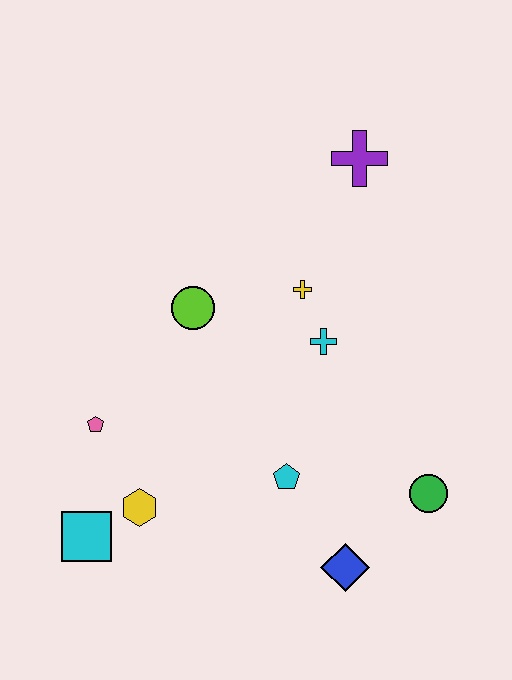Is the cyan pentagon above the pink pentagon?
No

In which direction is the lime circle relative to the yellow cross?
The lime circle is to the left of the yellow cross.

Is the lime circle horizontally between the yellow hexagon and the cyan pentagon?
Yes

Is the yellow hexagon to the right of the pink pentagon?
Yes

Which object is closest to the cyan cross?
The yellow cross is closest to the cyan cross.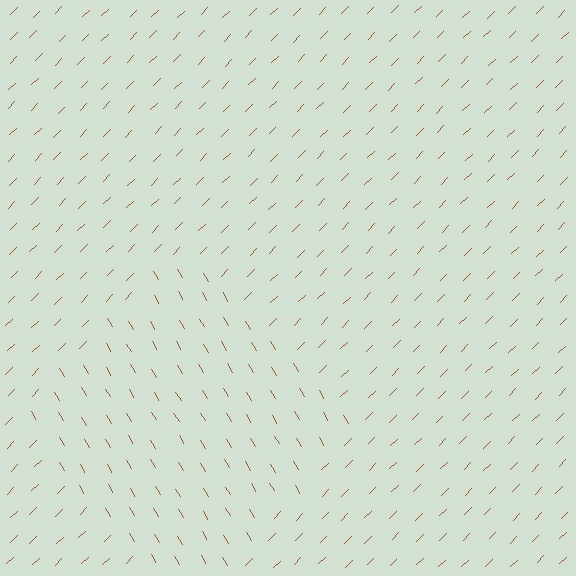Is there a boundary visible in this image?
Yes, there is a texture boundary formed by a change in line orientation.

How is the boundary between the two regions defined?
The boundary is defined purely by a change in line orientation (approximately 76 degrees difference). All lines are the same color and thickness.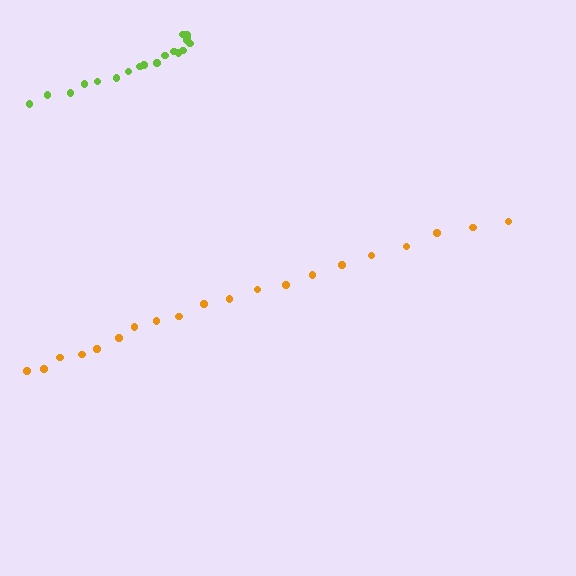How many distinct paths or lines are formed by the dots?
There are 2 distinct paths.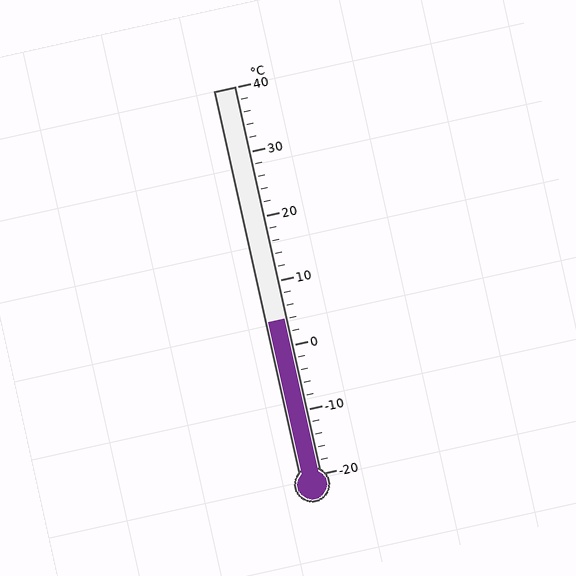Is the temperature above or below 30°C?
The temperature is below 30°C.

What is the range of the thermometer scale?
The thermometer scale ranges from -20°C to 40°C.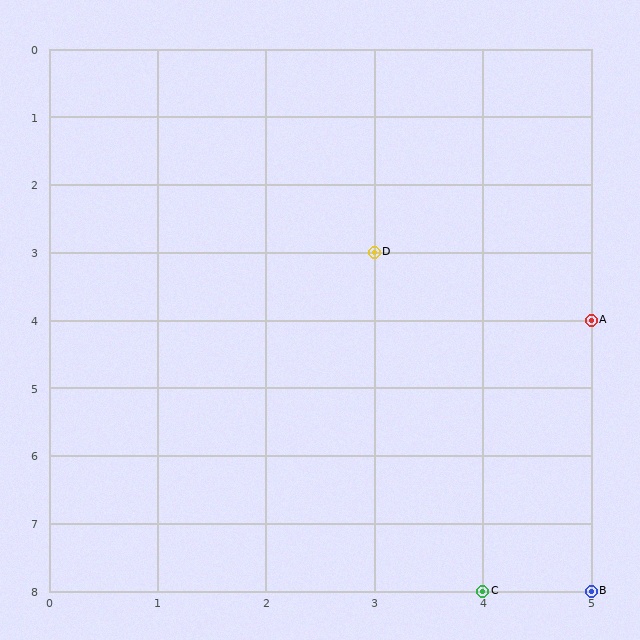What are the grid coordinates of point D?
Point D is at grid coordinates (3, 3).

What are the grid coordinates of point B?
Point B is at grid coordinates (5, 8).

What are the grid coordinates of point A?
Point A is at grid coordinates (5, 4).